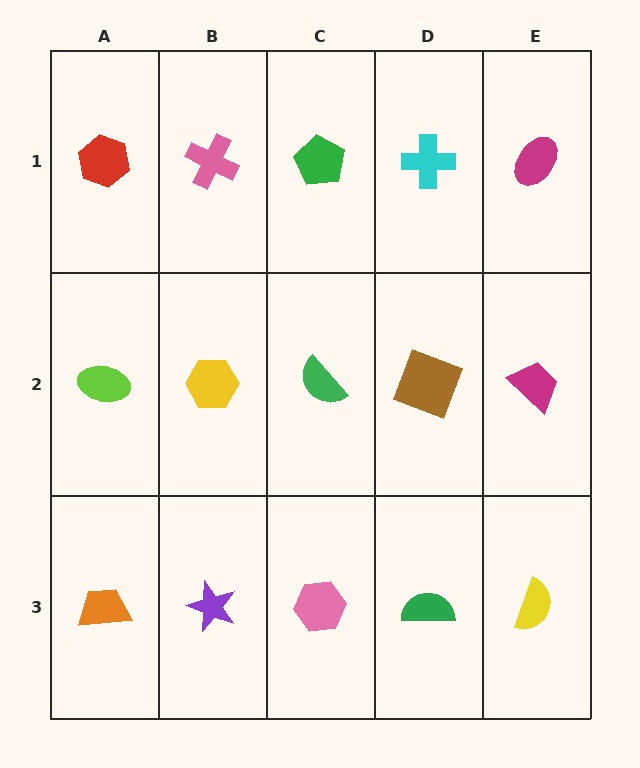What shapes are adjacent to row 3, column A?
A lime ellipse (row 2, column A), a purple star (row 3, column B).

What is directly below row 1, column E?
A magenta trapezoid.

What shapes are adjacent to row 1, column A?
A lime ellipse (row 2, column A), a pink cross (row 1, column B).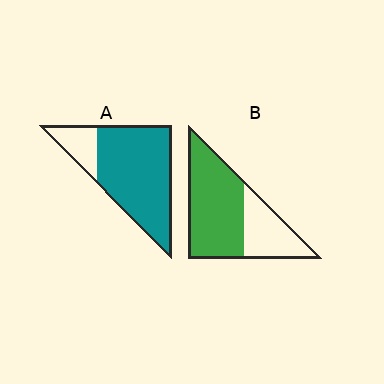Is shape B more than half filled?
Yes.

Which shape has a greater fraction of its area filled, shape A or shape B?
Shape A.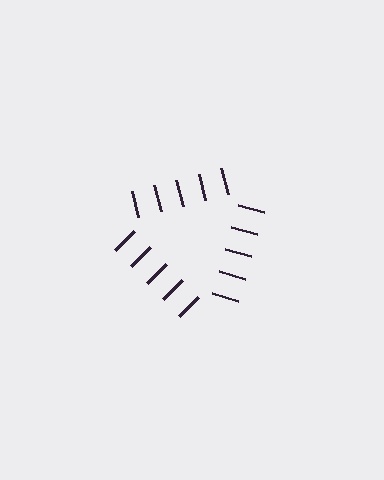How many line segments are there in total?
15 — 5 along each of the 3 edges.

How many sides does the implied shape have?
3 sides — the line-ends trace a triangle.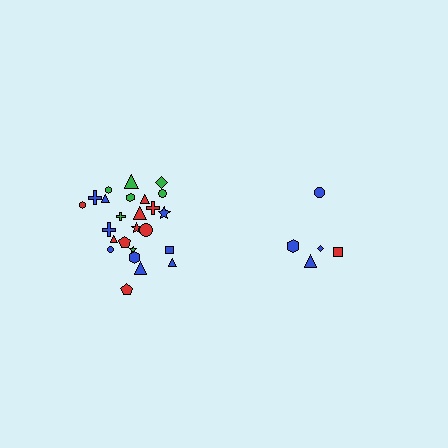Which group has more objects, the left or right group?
The left group.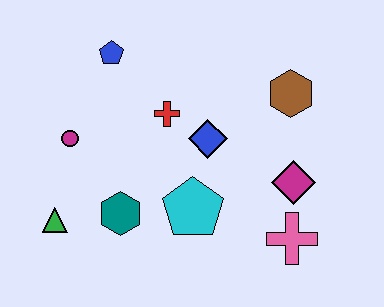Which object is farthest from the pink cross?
The blue pentagon is farthest from the pink cross.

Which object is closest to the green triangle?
The teal hexagon is closest to the green triangle.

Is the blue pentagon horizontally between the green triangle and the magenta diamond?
Yes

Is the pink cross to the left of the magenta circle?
No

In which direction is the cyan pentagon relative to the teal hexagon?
The cyan pentagon is to the right of the teal hexagon.